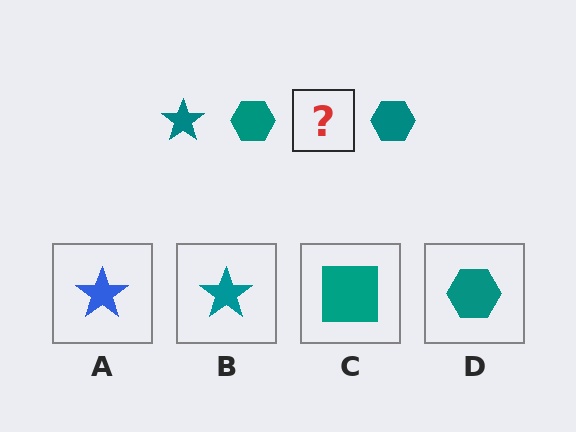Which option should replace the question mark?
Option B.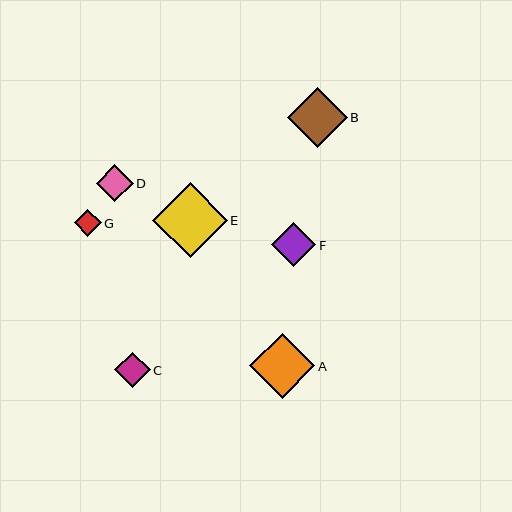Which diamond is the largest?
Diamond E is the largest with a size of approximately 75 pixels.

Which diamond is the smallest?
Diamond G is the smallest with a size of approximately 26 pixels.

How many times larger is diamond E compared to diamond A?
Diamond E is approximately 1.2 times the size of diamond A.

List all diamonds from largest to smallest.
From largest to smallest: E, A, B, F, D, C, G.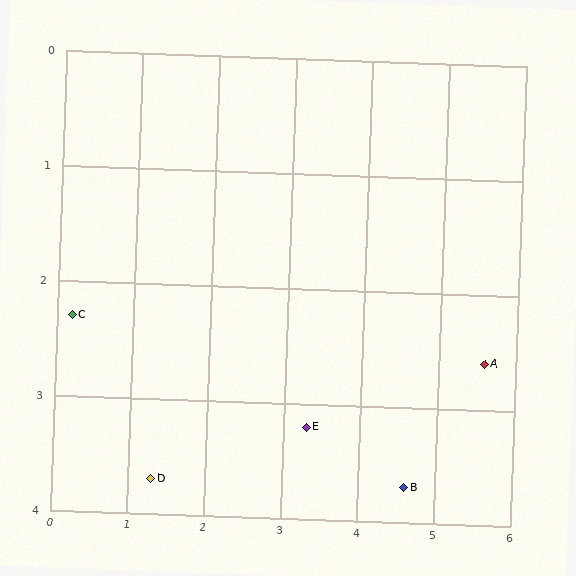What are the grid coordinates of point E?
Point E is at approximately (3.3, 3.2).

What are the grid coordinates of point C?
Point C is at approximately (0.2, 2.3).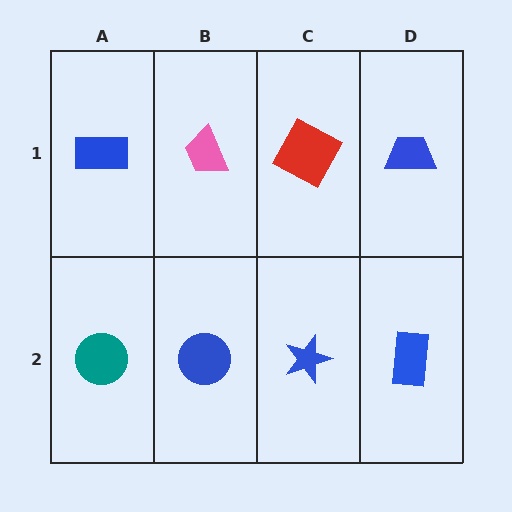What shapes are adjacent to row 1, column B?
A blue circle (row 2, column B), a blue rectangle (row 1, column A), a red square (row 1, column C).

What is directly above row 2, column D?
A blue trapezoid.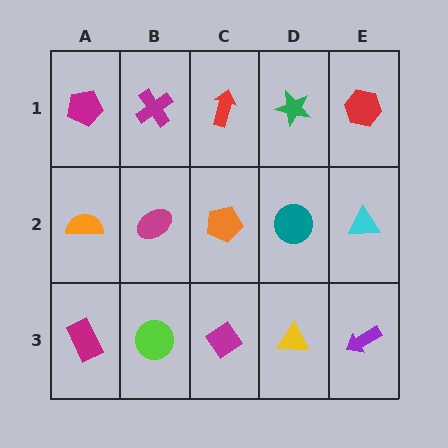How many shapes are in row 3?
5 shapes.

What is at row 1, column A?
A magenta pentagon.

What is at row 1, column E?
A red hexagon.